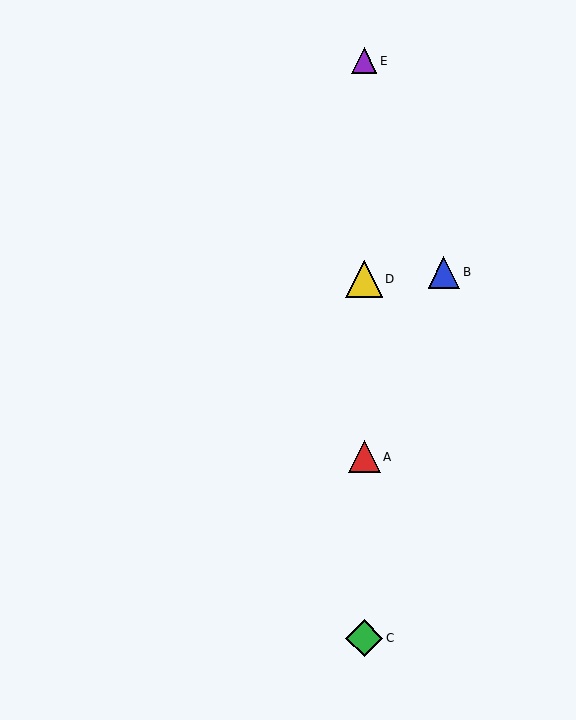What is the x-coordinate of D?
Object D is at x≈364.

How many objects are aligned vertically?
4 objects (A, C, D, E) are aligned vertically.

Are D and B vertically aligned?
No, D is at x≈364 and B is at x≈444.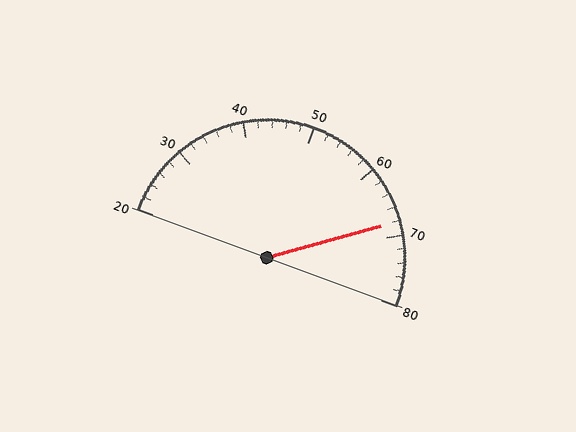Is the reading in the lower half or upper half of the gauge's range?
The reading is in the upper half of the range (20 to 80).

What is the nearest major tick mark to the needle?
The nearest major tick mark is 70.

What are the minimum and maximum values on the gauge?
The gauge ranges from 20 to 80.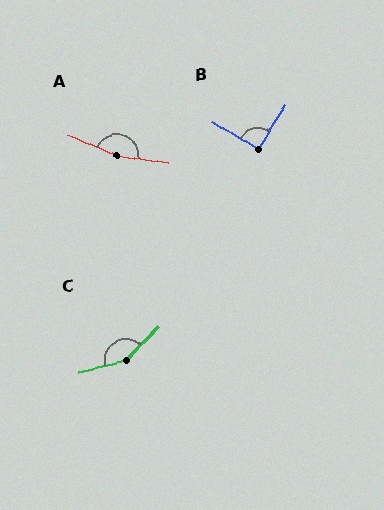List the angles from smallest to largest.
B (91°), C (148°), A (165°).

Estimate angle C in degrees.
Approximately 148 degrees.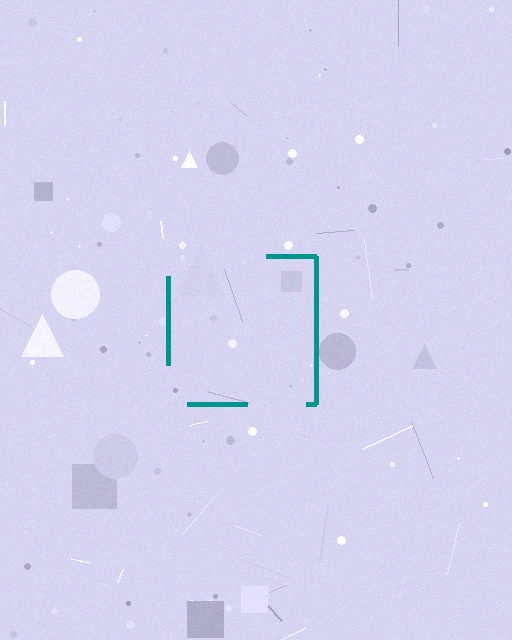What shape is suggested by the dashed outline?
The dashed outline suggests a square.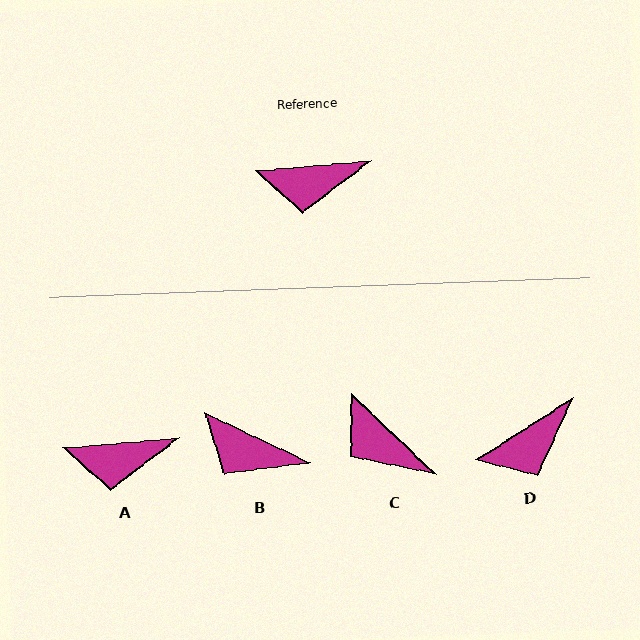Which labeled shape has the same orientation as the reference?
A.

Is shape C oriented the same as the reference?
No, it is off by about 49 degrees.